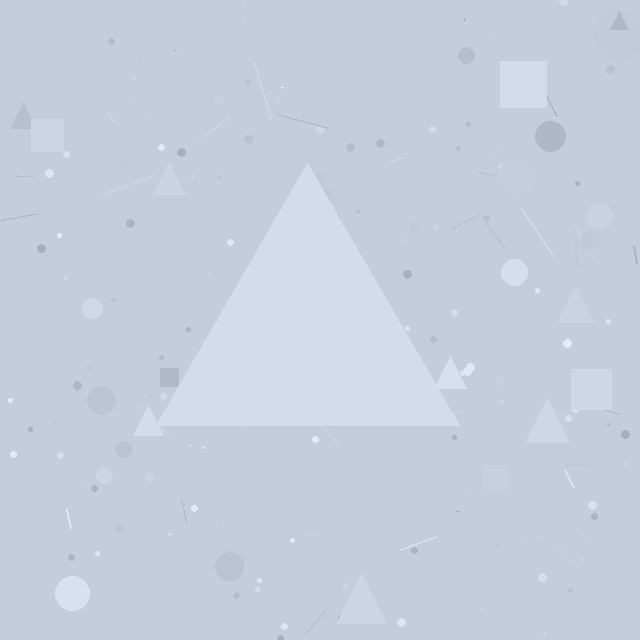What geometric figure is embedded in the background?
A triangle is embedded in the background.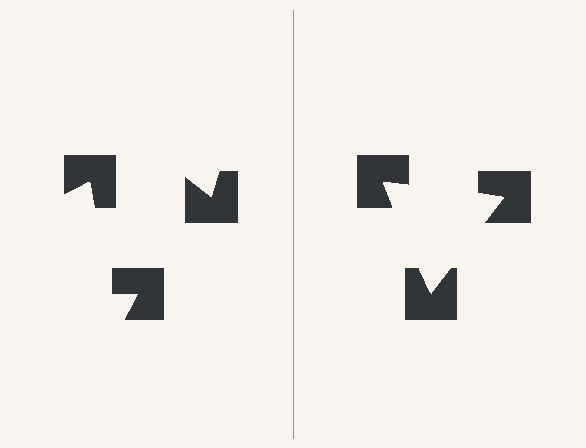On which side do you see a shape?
An illusory triangle appears on the right side. On the left side the wedge cuts are rotated, so no coherent shape forms.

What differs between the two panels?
The notched squares are positioned identically on both sides; only the wedge orientations differ. On the right they align to a triangle; on the left they are misaligned.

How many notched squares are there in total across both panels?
6 — 3 on each side.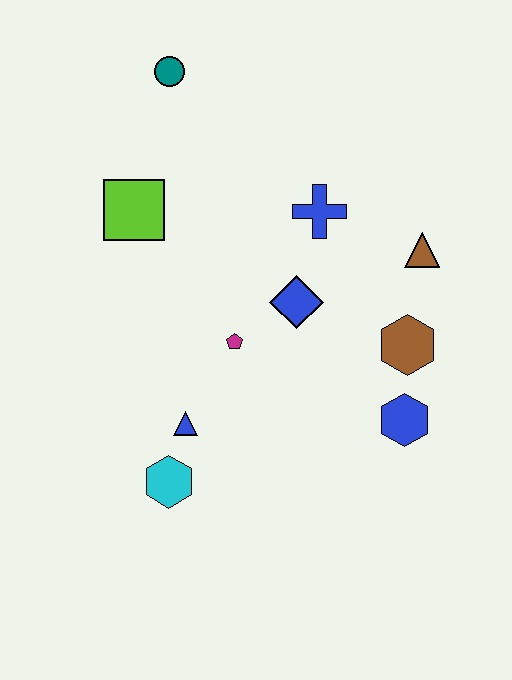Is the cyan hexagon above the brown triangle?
No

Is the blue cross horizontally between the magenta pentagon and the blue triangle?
No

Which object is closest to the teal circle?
The lime square is closest to the teal circle.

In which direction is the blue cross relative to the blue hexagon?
The blue cross is above the blue hexagon.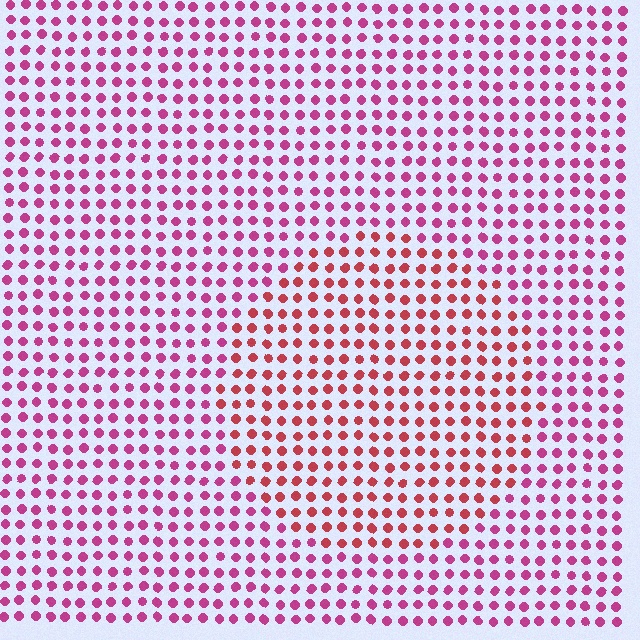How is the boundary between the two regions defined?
The boundary is defined purely by a slight shift in hue (about 30 degrees). Spacing, size, and orientation are identical on both sides.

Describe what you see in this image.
The image is filled with small magenta elements in a uniform arrangement. A circle-shaped region is visible where the elements are tinted to a slightly different hue, forming a subtle color boundary.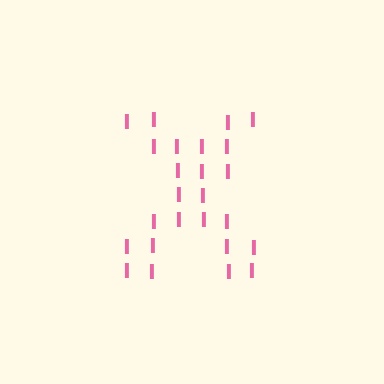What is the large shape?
The large shape is the letter X.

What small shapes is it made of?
It is made of small letter I's.